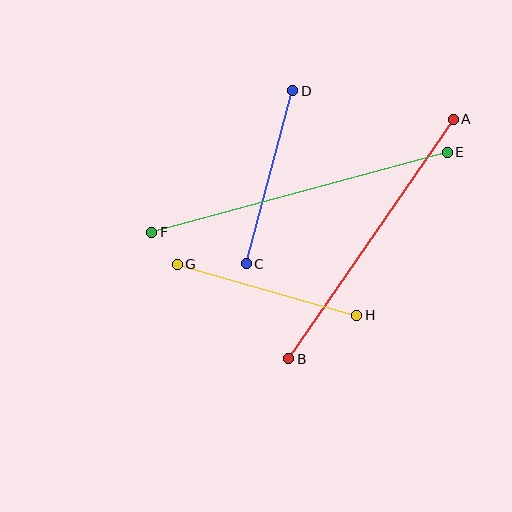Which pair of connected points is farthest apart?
Points E and F are farthest apart.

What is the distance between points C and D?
The distance is approximately 179 pixels.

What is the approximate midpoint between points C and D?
The midpoint is at approximately (270, 177) pixels.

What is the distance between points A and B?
The distance is approximately 291 pixels.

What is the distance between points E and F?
The distance is approximately 306 pixels.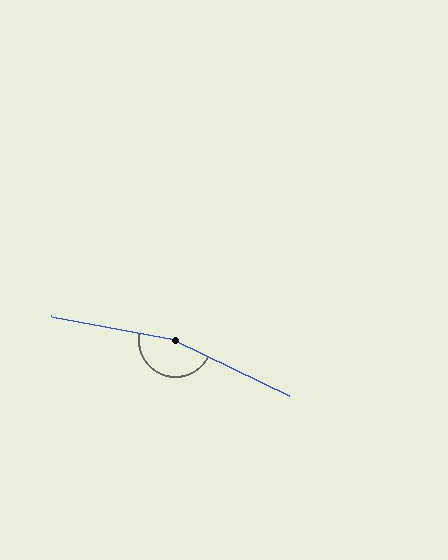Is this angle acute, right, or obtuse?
It is obtuse.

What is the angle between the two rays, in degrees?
Approximately 164 degrees.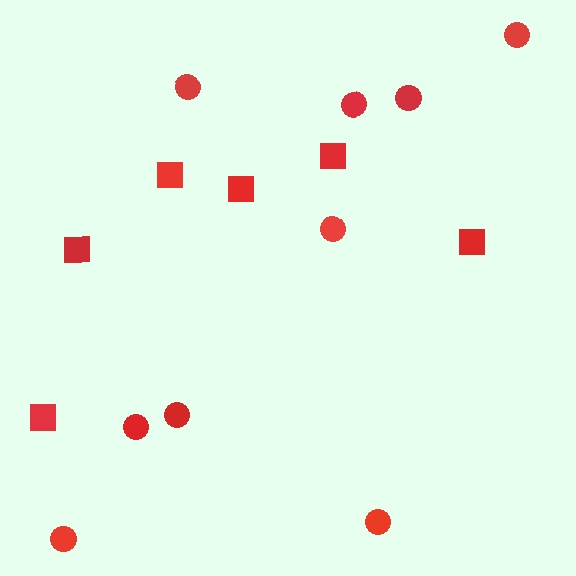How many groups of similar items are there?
There are 2 groups: one group of circles (9) and one group of squares (6).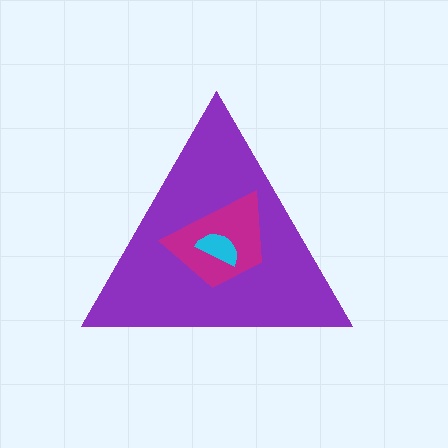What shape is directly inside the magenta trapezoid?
The cyan semicircle.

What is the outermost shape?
The purple triangle.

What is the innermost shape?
The cyan semicircle.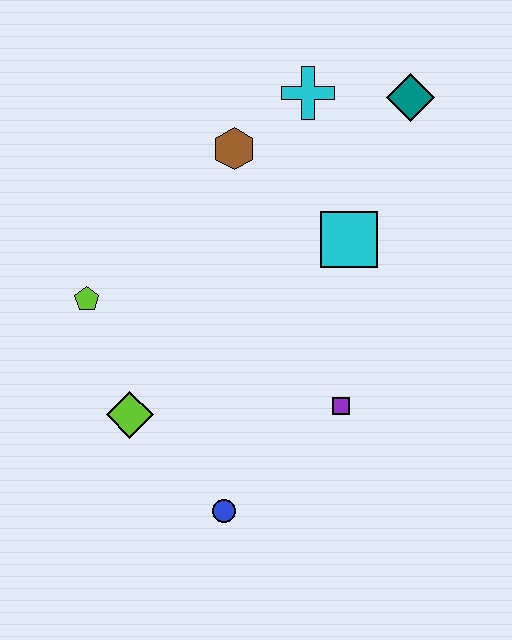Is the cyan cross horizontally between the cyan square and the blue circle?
Yes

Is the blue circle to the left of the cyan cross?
Yes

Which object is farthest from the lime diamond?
The teal diamond is farthest from the lime diamond.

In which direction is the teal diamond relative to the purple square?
The teal diamond is above the purple square.